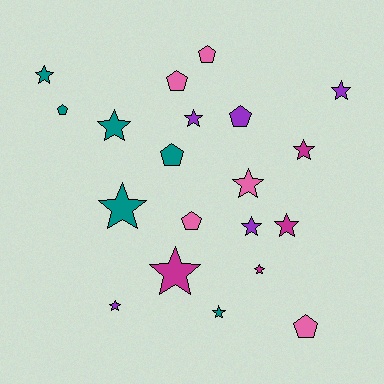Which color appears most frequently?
Teal, with 6 objects.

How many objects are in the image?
There are 20 objects.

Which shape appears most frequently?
Star, with 13 objects.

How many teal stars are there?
There are 4 teal stars.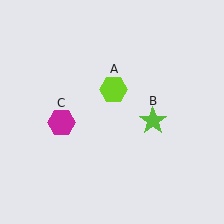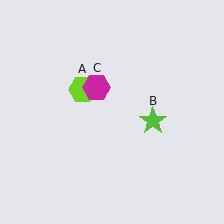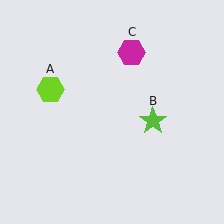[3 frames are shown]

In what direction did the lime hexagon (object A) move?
The lime hexagon (object A) moved left.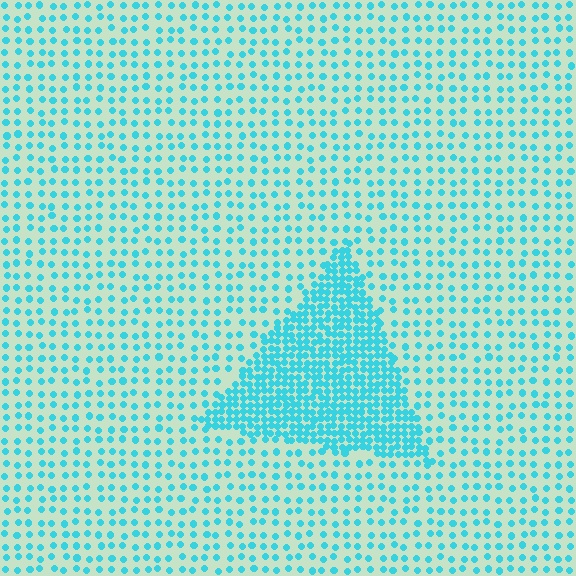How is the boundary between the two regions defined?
The boundary is defined by a change in element density (approximately 2.8x ratio). All elements are the same color, size, and shape.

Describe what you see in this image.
The image contains small cyan elements arranged at two different densities. A triangle-shaped region is visible where the elements are more densely packed than the surrounding area.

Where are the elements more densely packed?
The elements are more densely packed inside the triangle boundary.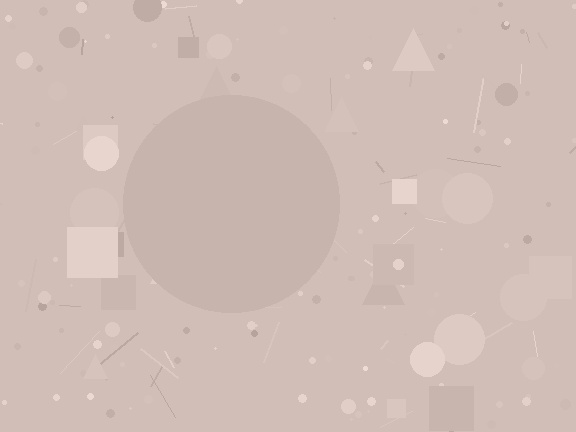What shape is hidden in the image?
A circle is hidden in the image.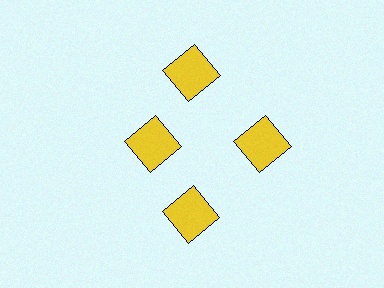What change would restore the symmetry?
The symmetry would be restored by moving it outward, back onto the ring so that all 4 squares sit at equal angles and equal distance from the center.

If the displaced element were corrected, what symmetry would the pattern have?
It would have 4-fold rotational symmetry — the pattern would map onto itself every 90 degrees.